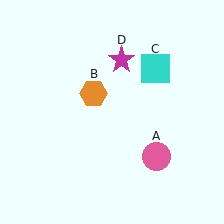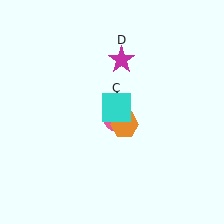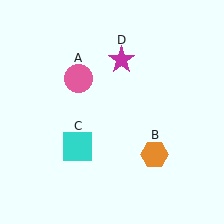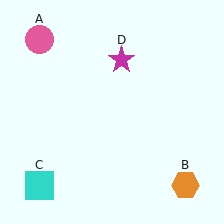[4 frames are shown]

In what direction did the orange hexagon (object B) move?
The orange hexagon (object B) moved down and to the right.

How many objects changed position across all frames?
3 objects changed position: pink circle (object A), orange hexagon (object B), cyan square (object C).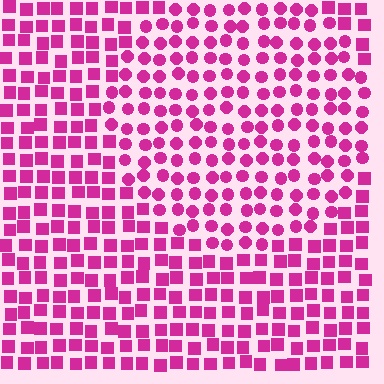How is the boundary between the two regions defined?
The boundary is defined by a change in element shape: circles inside vs. squares outside. All elements share the same color and spacing.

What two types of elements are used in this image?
The image uses circles inside the circle region and squares outside it.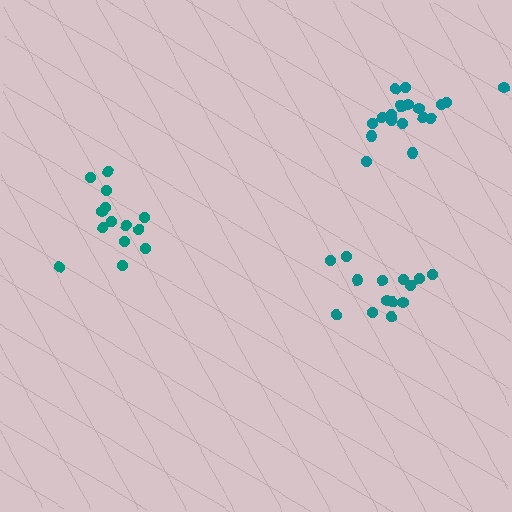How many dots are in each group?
Group 1: 14 dots, Group 2: 14 dots, Group 3: 19 dots (47 total).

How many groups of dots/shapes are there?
There are 3 groups.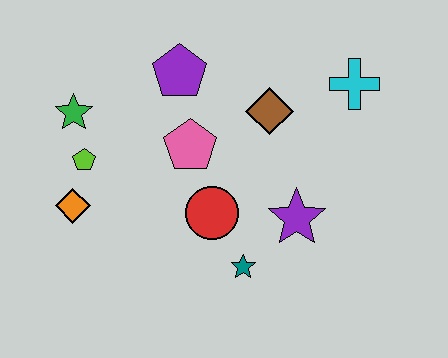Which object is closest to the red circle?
The teal star is closest to the red circle.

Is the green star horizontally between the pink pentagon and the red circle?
No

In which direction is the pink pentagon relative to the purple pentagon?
The pink pentagon is below the purple pentagon.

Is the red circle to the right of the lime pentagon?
Yes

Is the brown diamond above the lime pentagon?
Yes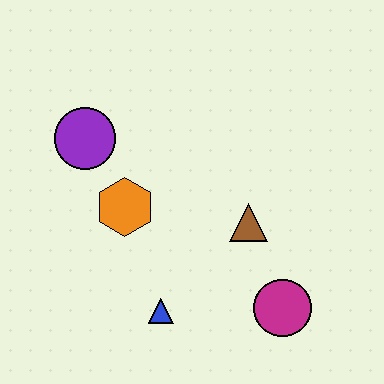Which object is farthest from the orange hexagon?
The magenta circle is farthest from the orange hexagon.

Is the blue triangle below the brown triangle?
Yes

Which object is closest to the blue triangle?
The orange hexagon is closest to the blue triangle.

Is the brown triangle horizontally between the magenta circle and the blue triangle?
Yes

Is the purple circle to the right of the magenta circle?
No